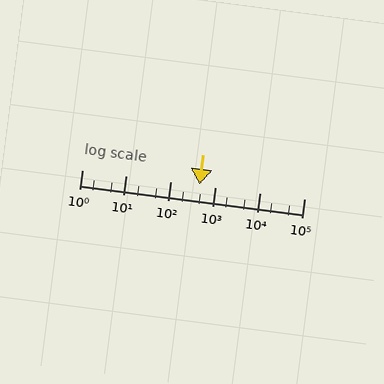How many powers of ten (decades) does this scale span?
The scale spans 5 decades, from 1 to 100000.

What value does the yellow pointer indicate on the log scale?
The pointer indicates approximately 440.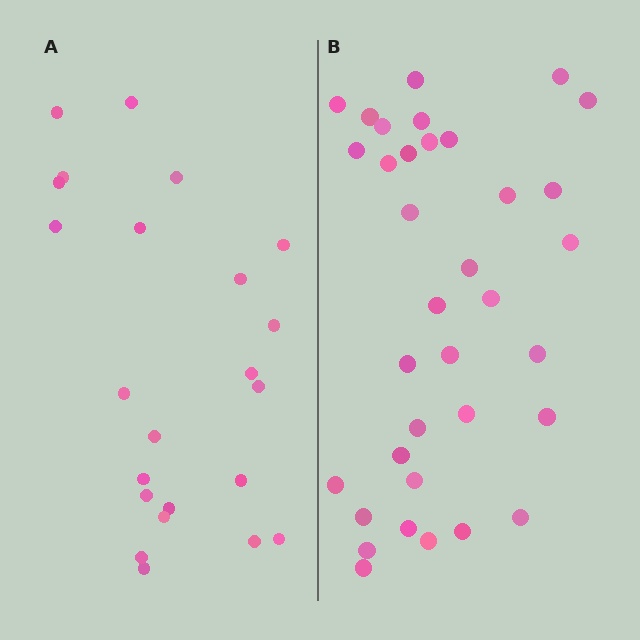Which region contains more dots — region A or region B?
Region B (the right region) has more dots.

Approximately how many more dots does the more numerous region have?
Region B has roughly 12 or so more dots than region A.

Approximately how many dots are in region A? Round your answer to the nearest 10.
About 20 dots. (The exact count is 23, which rounds to 20.)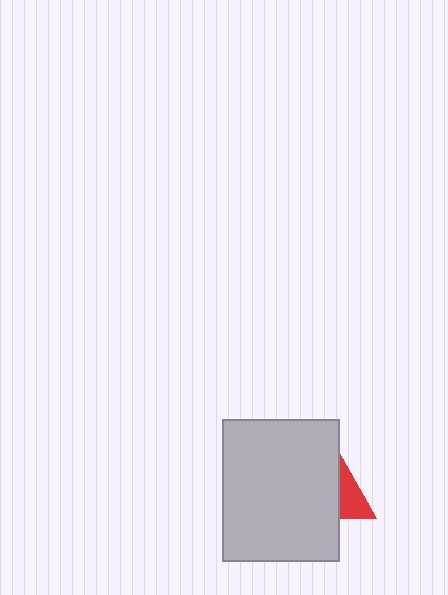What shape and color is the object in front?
The object in front is a light gray rectangle.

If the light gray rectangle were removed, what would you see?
You would see the complete red triangle.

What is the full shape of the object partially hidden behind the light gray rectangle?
The partially hidden object is a red triangle.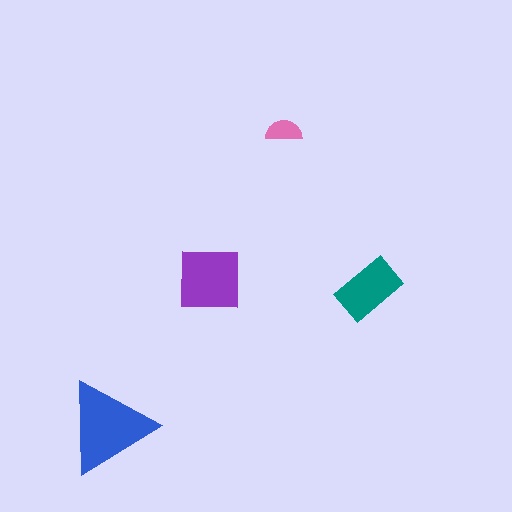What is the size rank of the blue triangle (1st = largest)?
1st.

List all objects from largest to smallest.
The blue triangle, the purple square, the teal rectangle, the pink semicircle.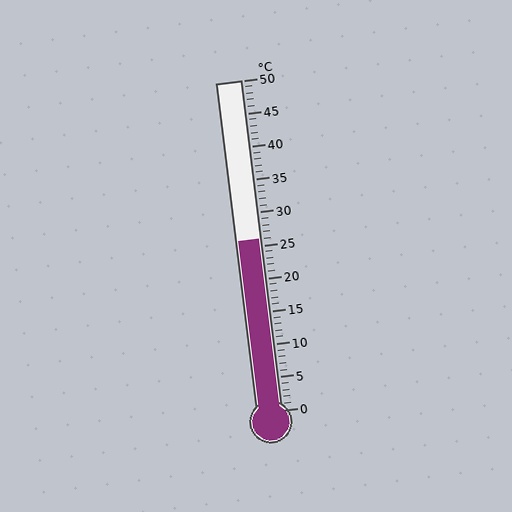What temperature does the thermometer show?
The thermometer shows approximately 26°C.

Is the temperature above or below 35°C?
The temperature is below 35°C.